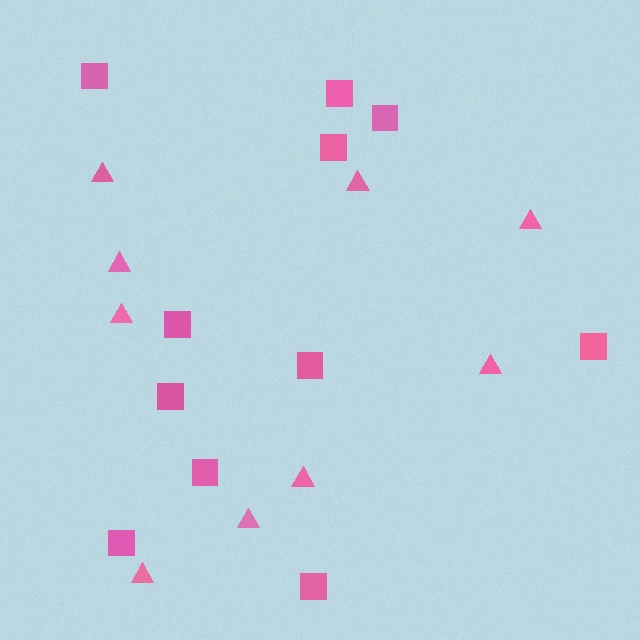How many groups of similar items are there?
There are 2 groups: one group of triangles (9) and one group of squares (11).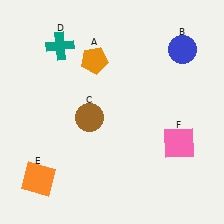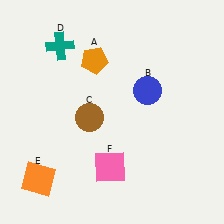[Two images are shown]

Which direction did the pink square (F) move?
The pink square (F) moved left.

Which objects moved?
The objects that moved are: the blue circle (B), the pink square (F).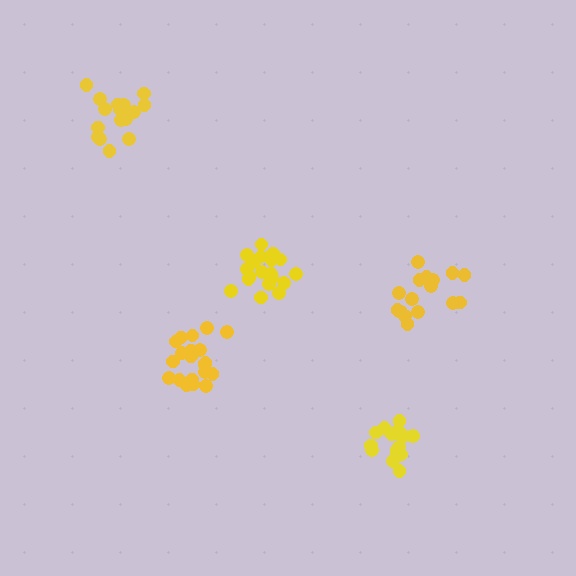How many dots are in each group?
Group 1: 18 dots, Group 2: 21 dots, Group 3: 17 dots, Group 4: 20 dots, Group 5: 16 dots (92 total).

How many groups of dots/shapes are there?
There are 5 groups.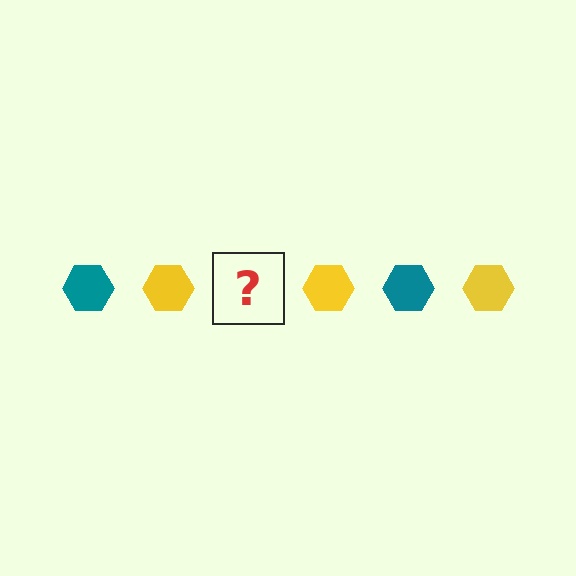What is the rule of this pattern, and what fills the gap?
The rule is that the pattern cycles through teal, yellow hexagons. The gap should be filled with a teal hexagon.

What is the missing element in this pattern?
The missing element is a teal hexagon.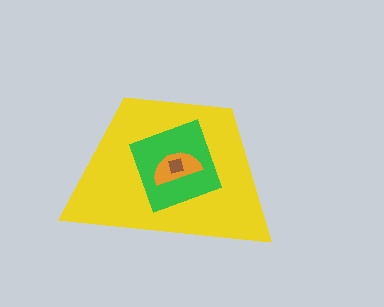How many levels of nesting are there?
4.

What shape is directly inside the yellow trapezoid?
The green diamond.